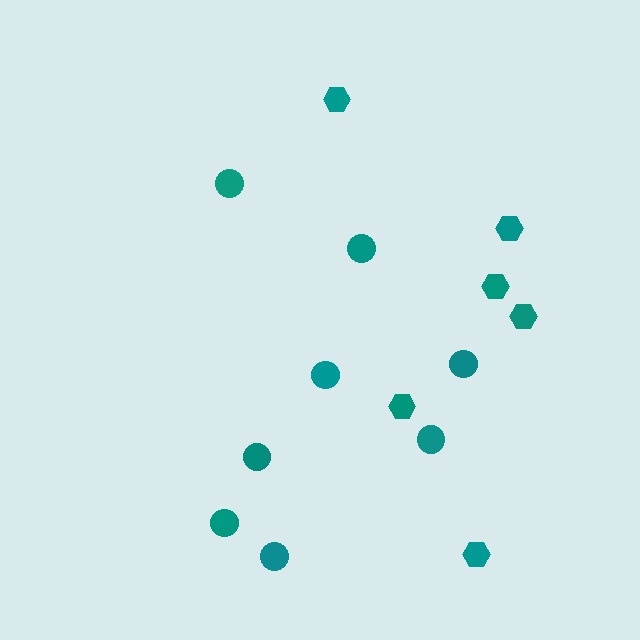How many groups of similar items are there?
There are 2 groups: one group of hexagons (6) and one group of circles (8).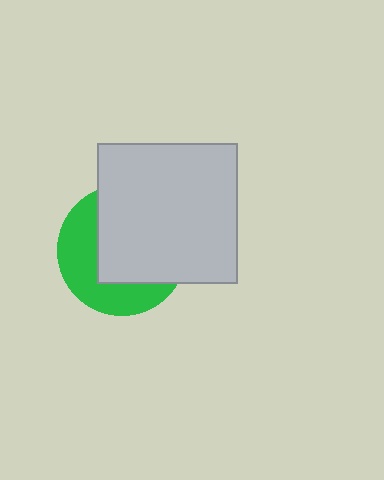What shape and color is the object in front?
The object in front is a light gray square.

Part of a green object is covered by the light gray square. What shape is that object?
It is a circle.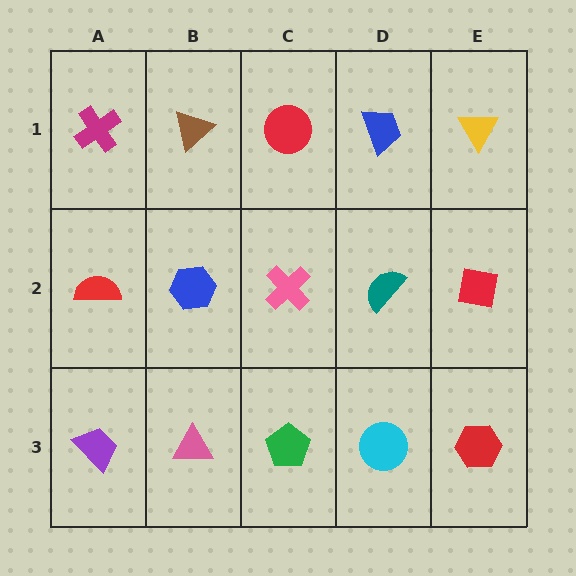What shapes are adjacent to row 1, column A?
A red semicircle (row 2, column A), a brown triangle (row 1, column B).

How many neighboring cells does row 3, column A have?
2.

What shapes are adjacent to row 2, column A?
A magenta cross (row 1, column A), a purple trapezoid (row 3, column A), a blue hexagon (row 2, column B).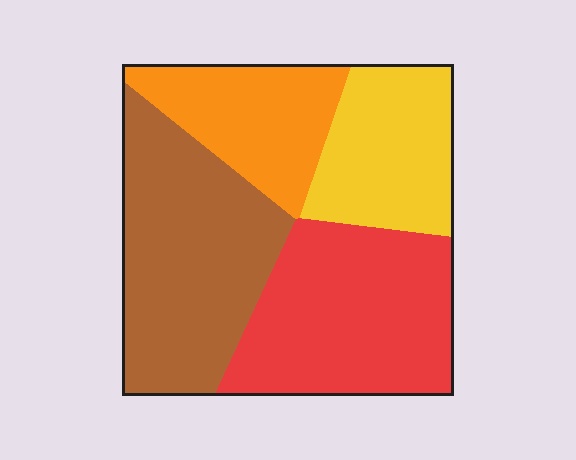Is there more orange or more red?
Red.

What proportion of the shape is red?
Red covers around 30% of the shape.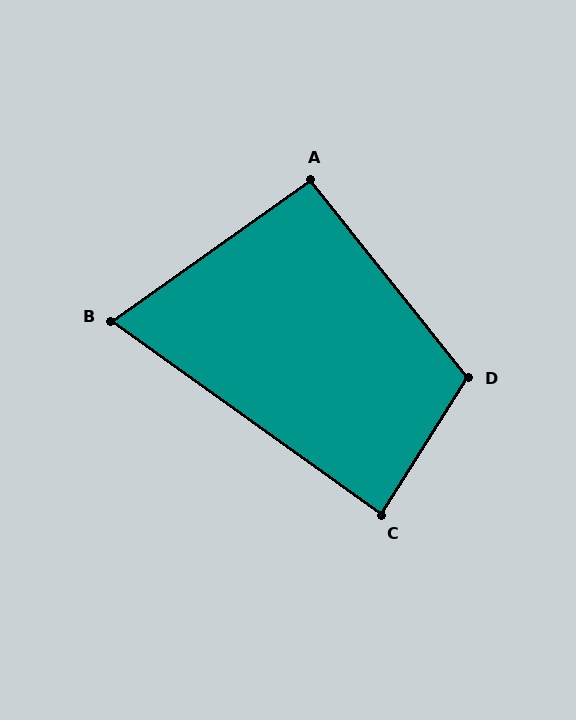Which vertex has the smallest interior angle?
B, at approximately 71 degrees.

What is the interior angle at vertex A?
Approximately 93 degrees (approximately right).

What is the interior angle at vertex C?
Approximately 87 degrees (approximately right).